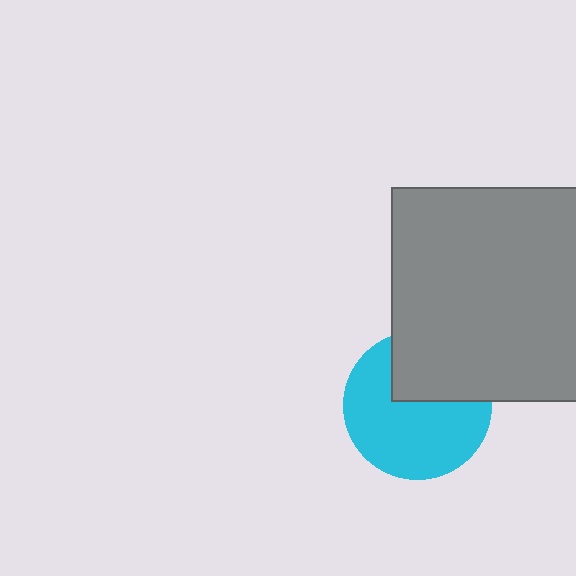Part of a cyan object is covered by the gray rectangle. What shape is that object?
It is a circle.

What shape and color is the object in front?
The object in front is a gray rectangle.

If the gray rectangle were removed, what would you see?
You would see the complete cyan circle.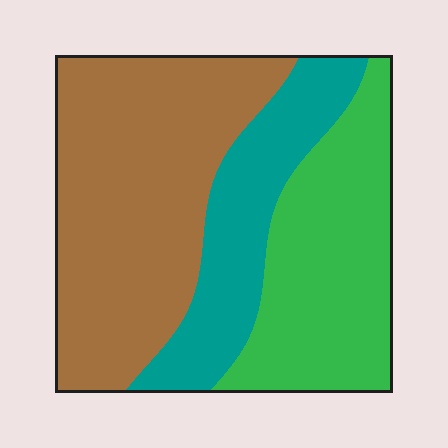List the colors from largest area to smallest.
From largest to smallest: brown, green, teal.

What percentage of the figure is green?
Green takes up about one third (1/3) of the figure.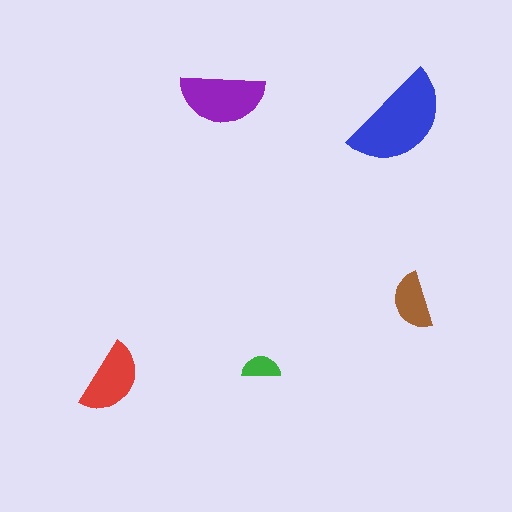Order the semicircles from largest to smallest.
the blue one, the purple one, the red one, the brown one, the green one.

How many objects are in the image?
There are 5 objects in the image.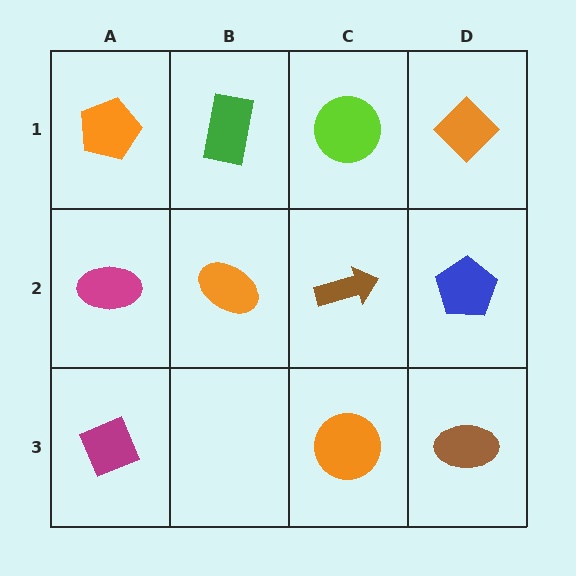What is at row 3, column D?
A brown ellipse.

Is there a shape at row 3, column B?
No, that cell is empty.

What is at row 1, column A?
An orange pentagon.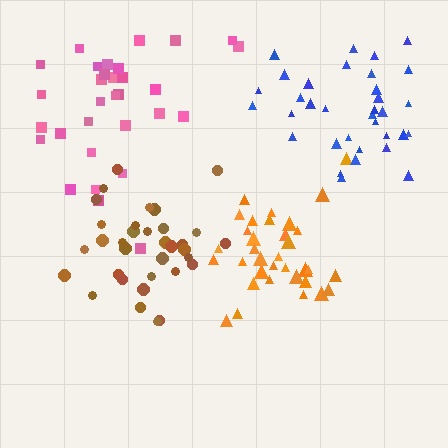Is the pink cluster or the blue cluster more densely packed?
Blue.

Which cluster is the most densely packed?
Brown.